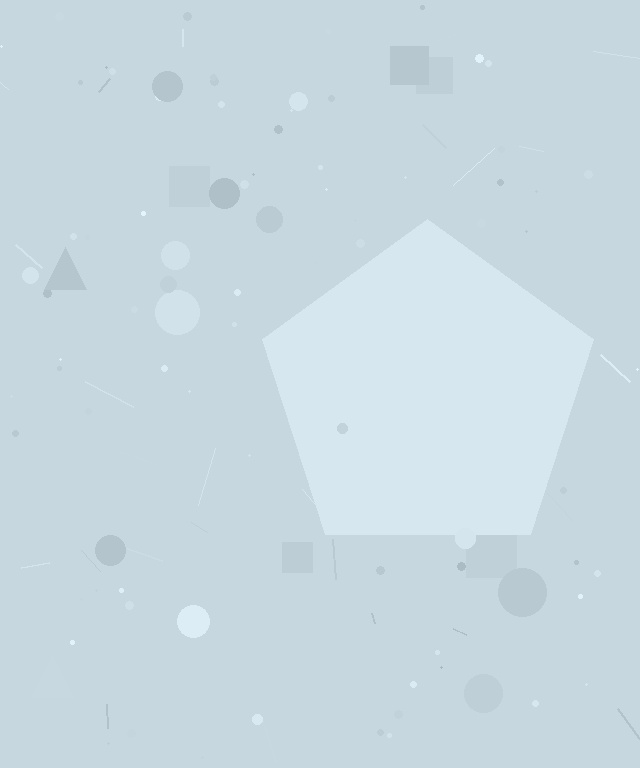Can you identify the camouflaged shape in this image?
The camouflaged shape is a pentagon.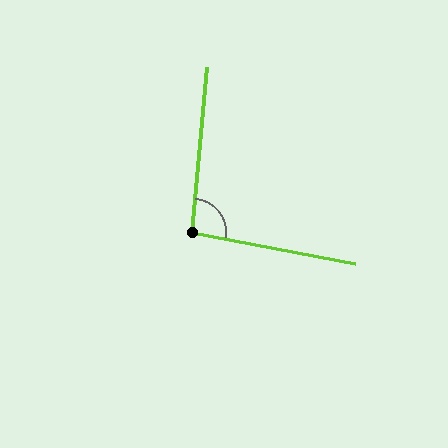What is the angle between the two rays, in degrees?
Approximately 96 degrees.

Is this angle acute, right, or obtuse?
It is obtuse.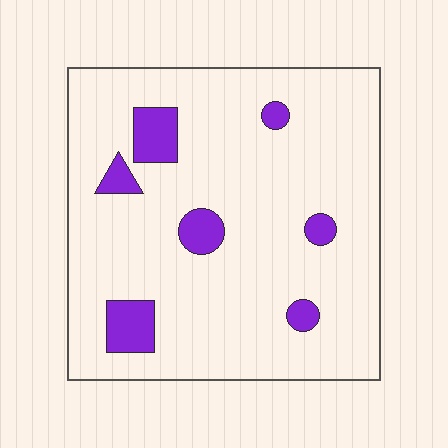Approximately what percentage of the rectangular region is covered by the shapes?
Approximately 10%.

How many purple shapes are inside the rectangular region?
7.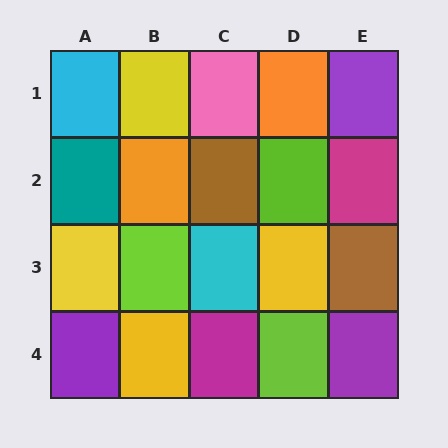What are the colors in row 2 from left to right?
Teal, orange, brown, lime, magenta.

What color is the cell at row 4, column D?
Lime.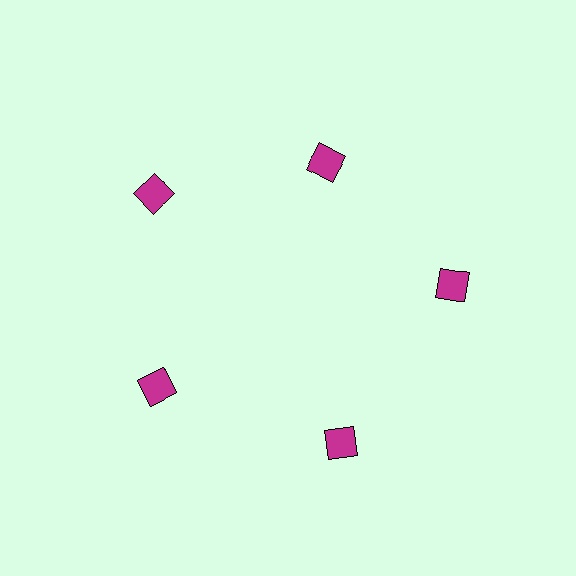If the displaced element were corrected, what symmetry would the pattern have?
It would have 5-fold rotational symmetry — the pattern would map onto itself every 72 degrees.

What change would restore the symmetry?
The symmetry would be restored by moving it outward, back onto the ring so that all 5 squares sit at equal angles and equal distance from the center.